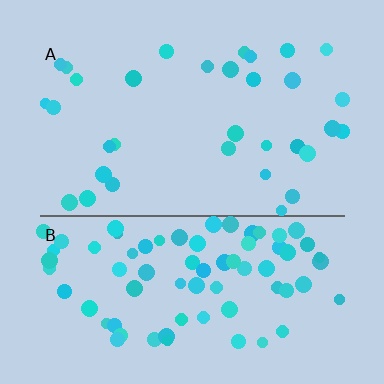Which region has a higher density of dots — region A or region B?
B (the bottom).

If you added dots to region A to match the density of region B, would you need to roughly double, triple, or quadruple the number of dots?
Approximately double.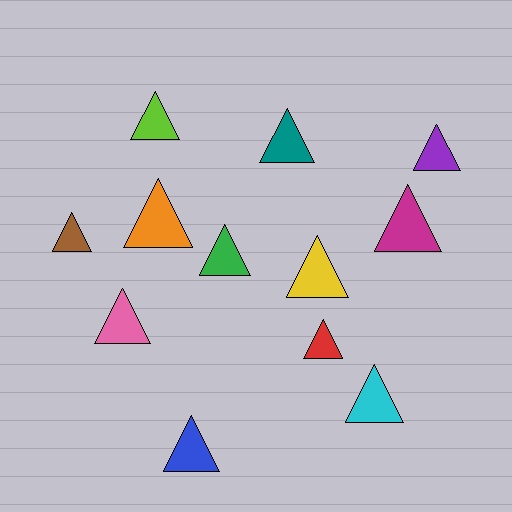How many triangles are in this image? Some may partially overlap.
There are 12 triangles.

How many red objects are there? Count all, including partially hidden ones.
There is 1 red object.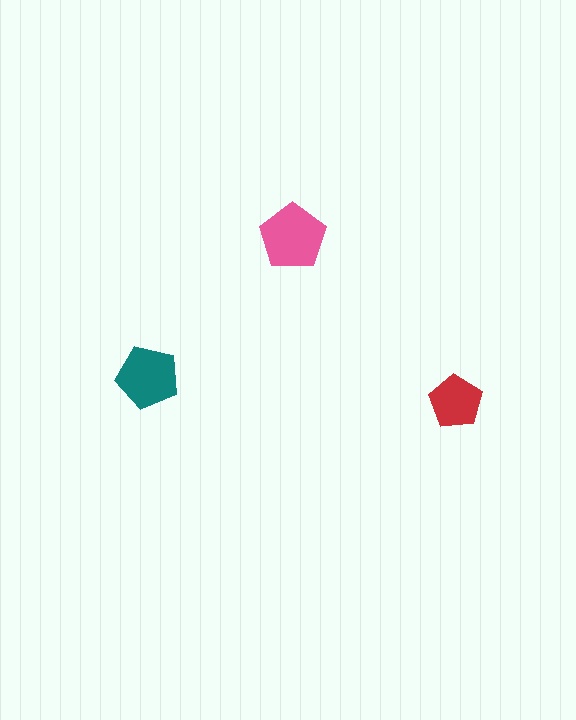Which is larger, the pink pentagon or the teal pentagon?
The pink one.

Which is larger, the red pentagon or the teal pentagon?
The teal one.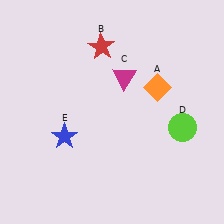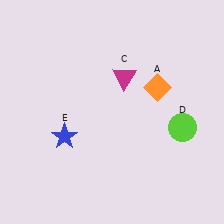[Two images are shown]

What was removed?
The red star (B) was removed in Image 2.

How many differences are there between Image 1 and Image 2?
There is 1 difference between the two images.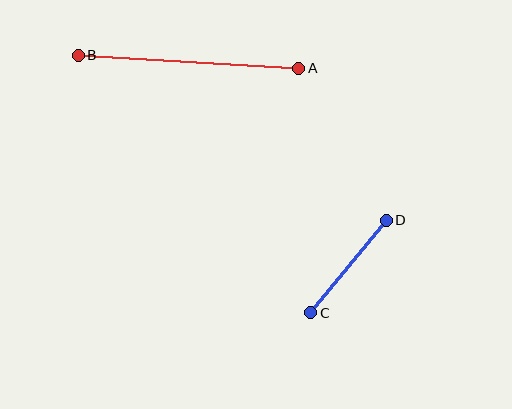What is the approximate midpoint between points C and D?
The midpoint is at approximately (349, 266) pixels.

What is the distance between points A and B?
The distance is approximately 221 pixels.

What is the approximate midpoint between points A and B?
The midpoint is at approximately (189, 62) pixels.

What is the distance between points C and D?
The distance is approximately 119 pixels.